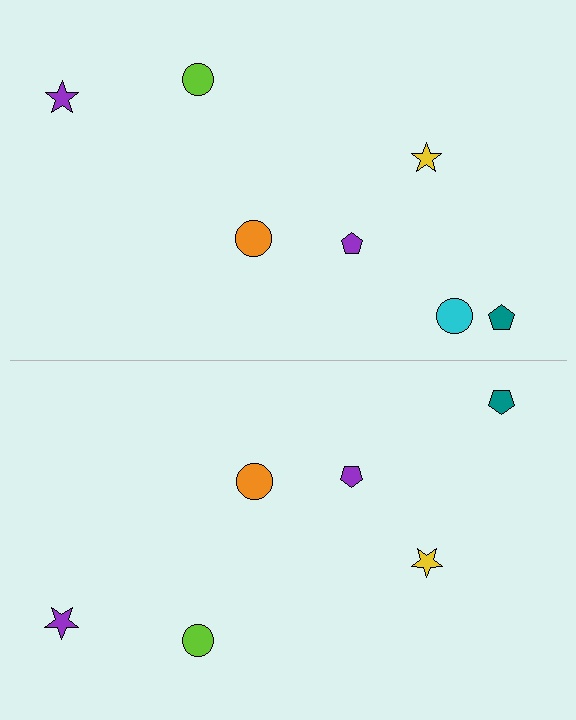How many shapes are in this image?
There are 13 shapes in this image.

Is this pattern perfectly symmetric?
No, the pattern is not perfectly symmetric. A cyan circle is missing from the bottom side.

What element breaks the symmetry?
A cyan circle is missing from the bottom side.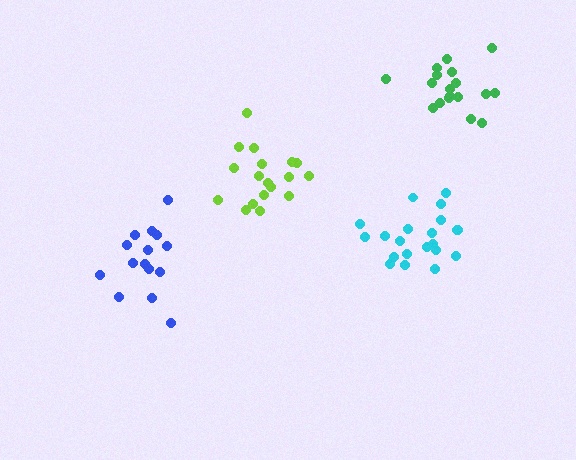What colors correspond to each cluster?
The clusters are colored: blue, lime, green, cyan.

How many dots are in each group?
Group 1: 15 dots, Group 2: 18 dots, Group 3: 18 dots, Group 4: 21 dots (72 total).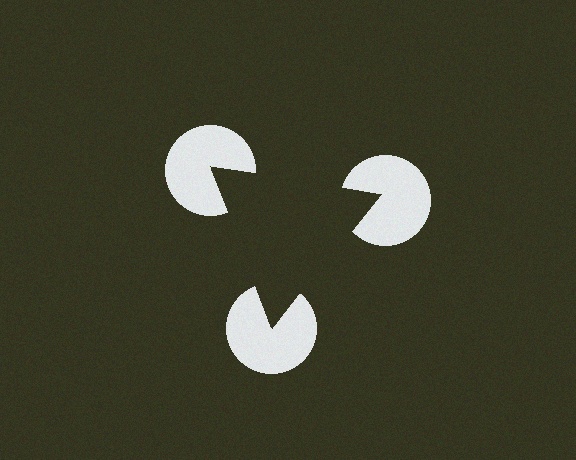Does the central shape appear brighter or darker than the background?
It typically appears slightly darker than the background, even though no actual brightness change is drawn.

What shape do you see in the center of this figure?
An illusory triangle — its edges are inferred from the aligned wedge cuts in the pac-man discs, not physically drawn.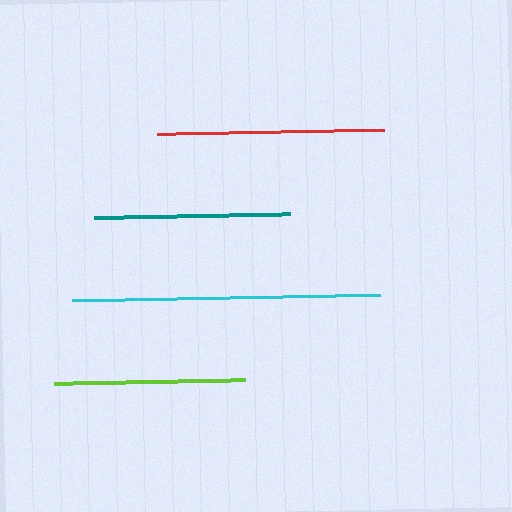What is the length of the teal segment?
The teal segment is approximately 196 pixels long.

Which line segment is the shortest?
The lime line is the shortest at approximately 191 pixels.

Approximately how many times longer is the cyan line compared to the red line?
The cyan line is approximately 1.4 times the length of the red line.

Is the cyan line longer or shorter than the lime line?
The cyan line is longer than the lime line.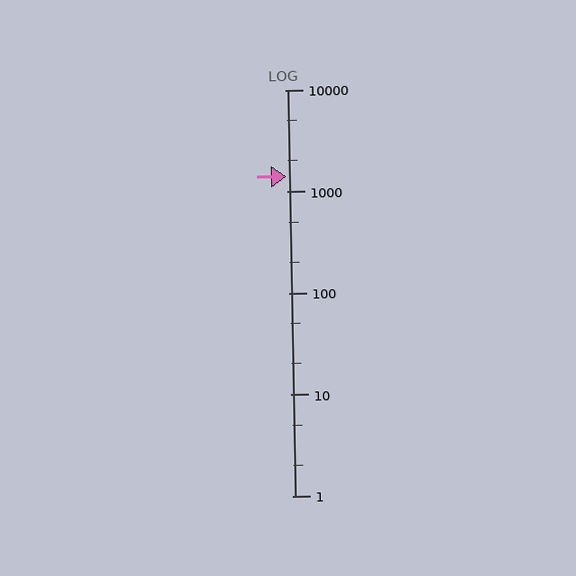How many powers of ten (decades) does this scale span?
The scale spans 4 decades, from 1 to 10000.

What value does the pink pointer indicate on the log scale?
The pointer indicates approximately 1400.